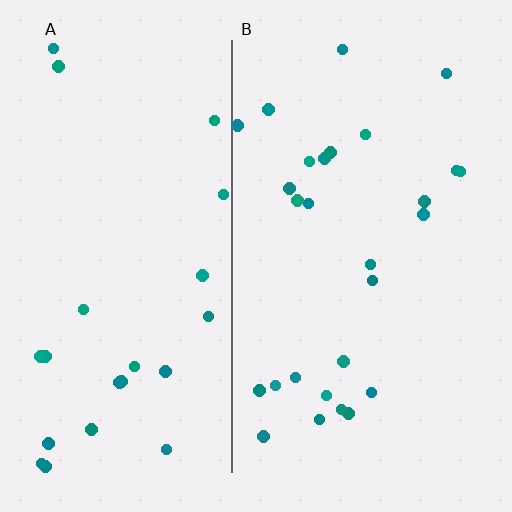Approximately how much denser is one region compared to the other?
Approximately 1.2× — region B over region A.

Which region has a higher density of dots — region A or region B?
B (the right).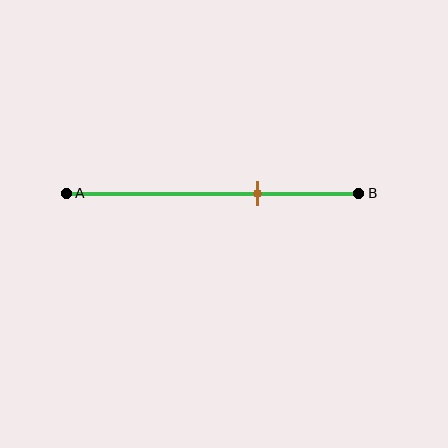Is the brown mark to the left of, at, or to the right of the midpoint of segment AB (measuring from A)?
The brown mark is to the right of the midpoint of segment AB.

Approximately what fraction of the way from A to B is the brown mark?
The brown mark is approximately 65% of the way from A to B.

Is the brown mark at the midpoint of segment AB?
No, the mark is at about 65% from A, not at the 50% midpoint.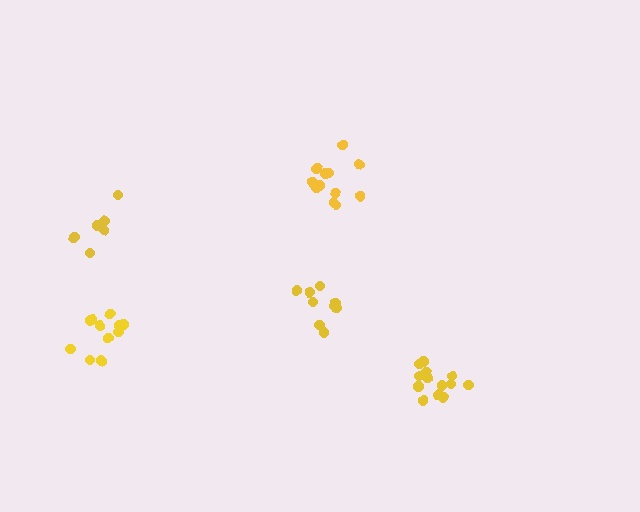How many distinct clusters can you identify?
There are 5 distinct clusters.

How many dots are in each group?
Group 1: 11 dots, Group 2: 14 dots, Group 3: 12 dots, Group 4: 8 dots, Group 5: 9 dots (54 total).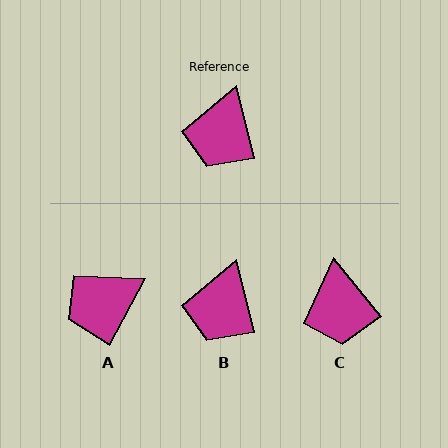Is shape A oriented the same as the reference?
No, it is off by about 42 degrees.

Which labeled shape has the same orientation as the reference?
B.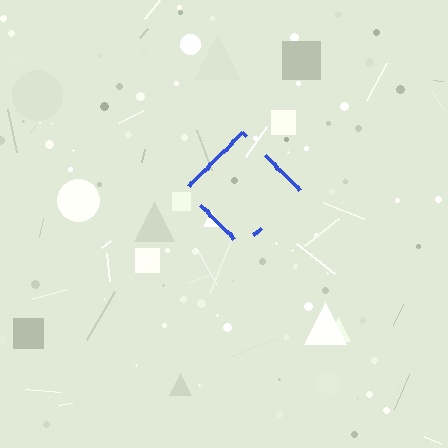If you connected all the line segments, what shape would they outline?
They would outline a diamond.